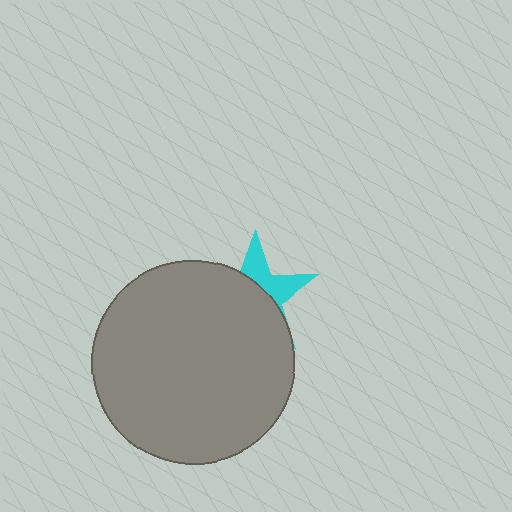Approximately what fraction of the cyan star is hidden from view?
Roughly 65% of the cyan star is hidden behind the gray circle.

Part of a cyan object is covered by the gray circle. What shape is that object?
It is a star.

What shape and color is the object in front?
The object in front is a gray circle.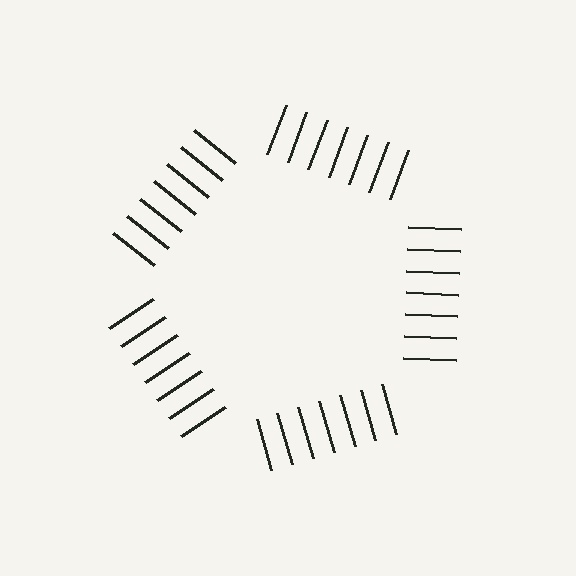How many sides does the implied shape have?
5 sides — the line-ends trace a pentagon.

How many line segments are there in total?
35 — 7 along each of the 5 edges.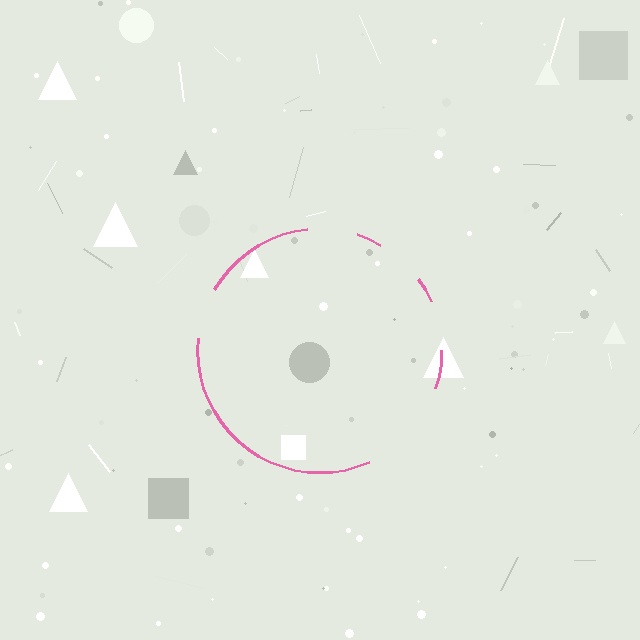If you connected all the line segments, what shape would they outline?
They would outline a circle.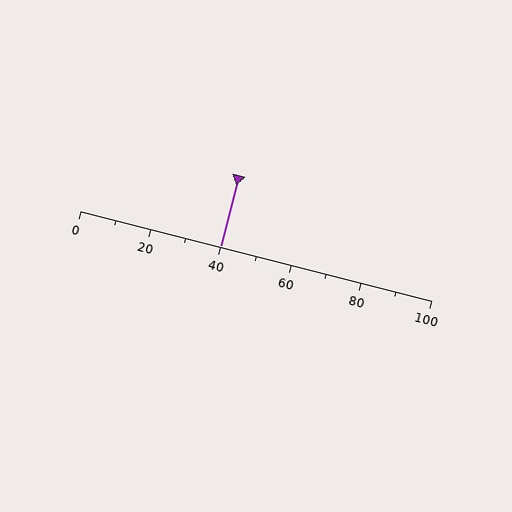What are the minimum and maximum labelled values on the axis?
The axis runs from 0 to 100.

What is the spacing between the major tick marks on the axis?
The major ticks are spaced 20 apart.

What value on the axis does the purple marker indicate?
The marker indicates approximately 40.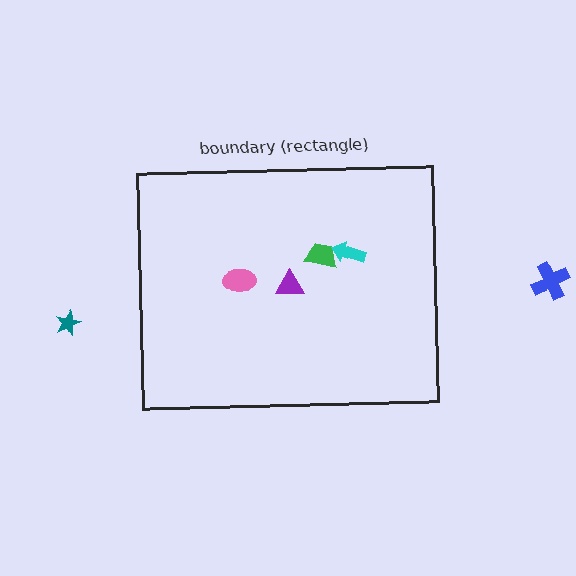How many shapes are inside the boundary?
4 inside, 2 outside.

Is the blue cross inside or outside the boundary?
Outside.